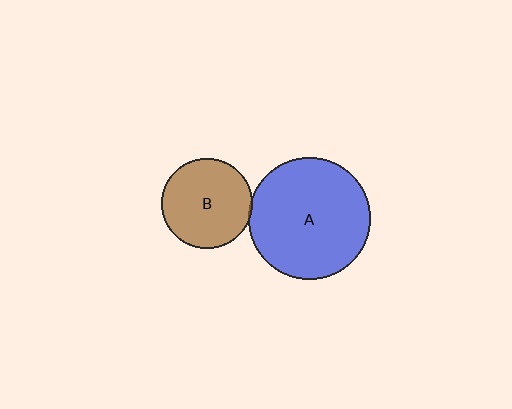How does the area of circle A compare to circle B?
Approximately 1.8 times.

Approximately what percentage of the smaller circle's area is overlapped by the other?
Approximately 5%.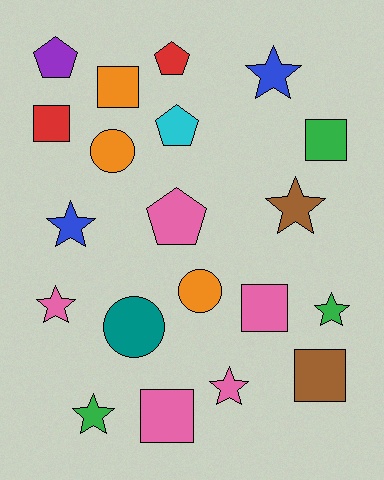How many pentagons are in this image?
There are 4 pentagons.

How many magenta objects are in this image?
There are no magenta objects.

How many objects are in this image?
There are 20 objects.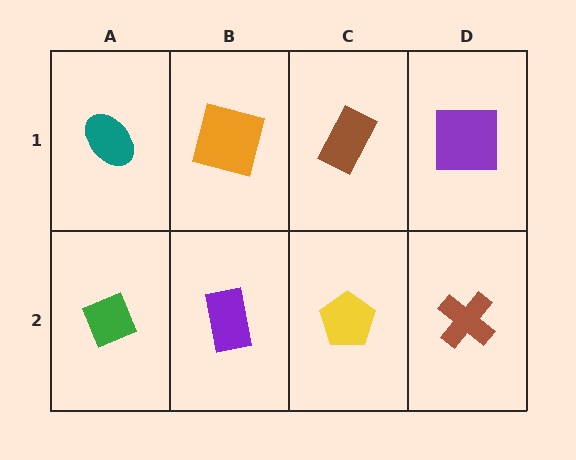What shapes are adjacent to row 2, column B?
An orange square (row 1, column B), a green diamond (row 2, column A), a yellow pentagon (row 2, column C).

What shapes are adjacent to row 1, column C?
A yellow pentagon (row 2, column C), an orange square (row 1, column B), a purple square (row 1, column D).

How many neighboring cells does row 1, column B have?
3.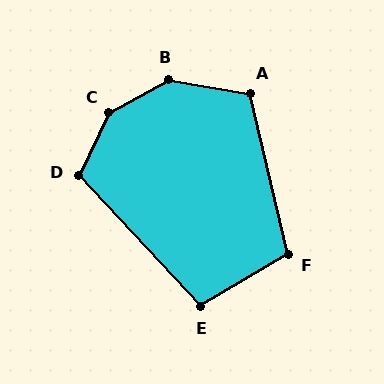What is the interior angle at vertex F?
Approximately 107 degrees (obtuse).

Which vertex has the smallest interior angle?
E, at approximately 102 degrees.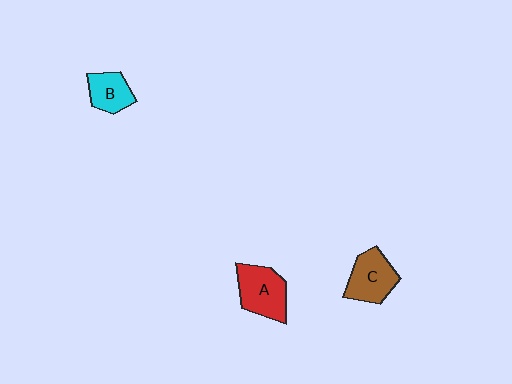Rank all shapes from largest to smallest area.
From largest to smallest: A (red), C (brown), B (cyan).